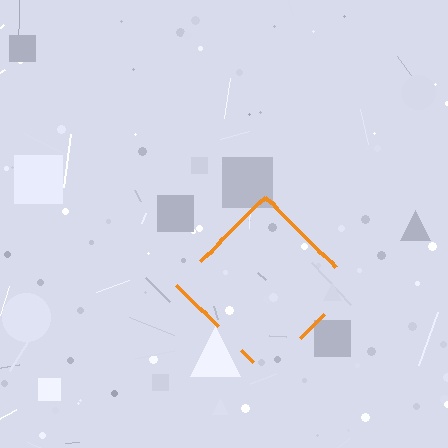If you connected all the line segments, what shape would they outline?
They would outline a diamond.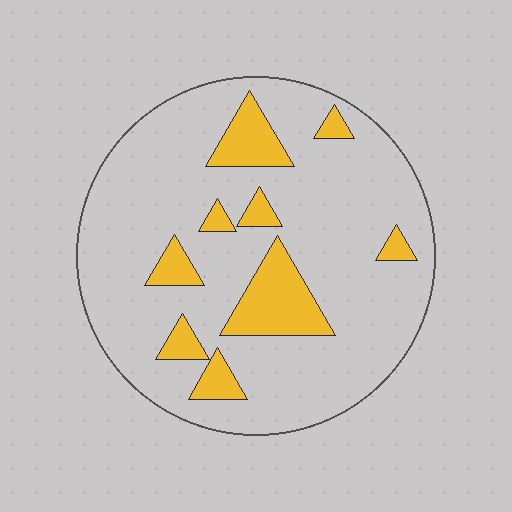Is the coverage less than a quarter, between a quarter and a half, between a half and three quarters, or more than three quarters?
Less than a quarter.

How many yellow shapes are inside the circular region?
9.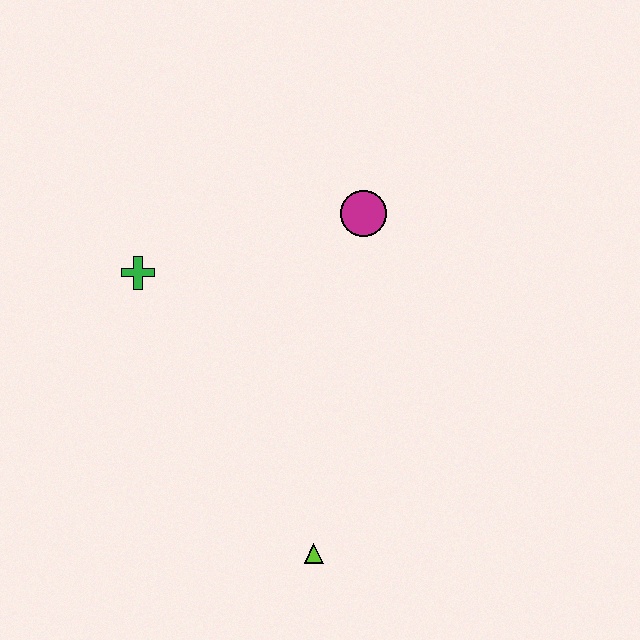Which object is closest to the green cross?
The magenta circle is closest to the green cross.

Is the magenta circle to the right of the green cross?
Yes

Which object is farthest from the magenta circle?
The lime triangle is farthest from the magenta circle.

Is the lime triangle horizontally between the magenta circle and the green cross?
Yes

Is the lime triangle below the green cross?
Yes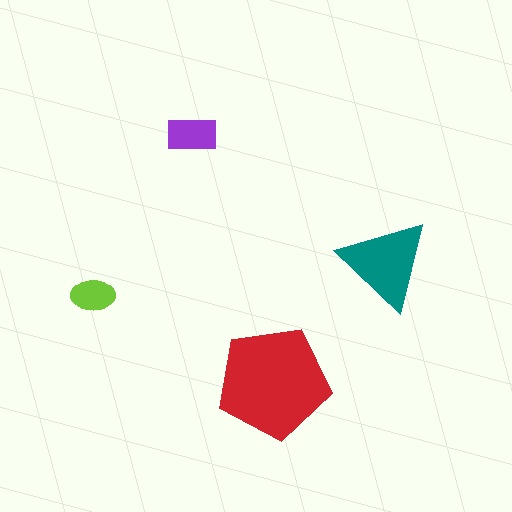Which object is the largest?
The red pentagon.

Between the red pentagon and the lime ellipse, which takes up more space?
The red pentagon.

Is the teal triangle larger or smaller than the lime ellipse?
Larger.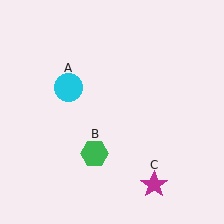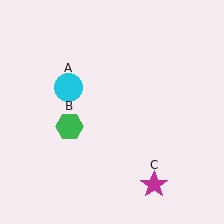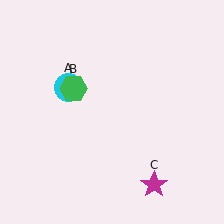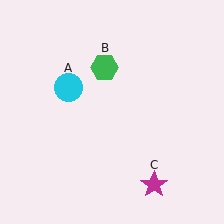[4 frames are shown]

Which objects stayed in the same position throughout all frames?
Cyan circle (object A) and magenta star (object C) remained stationary.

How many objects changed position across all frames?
1 object changed position: green hexagon (object B).